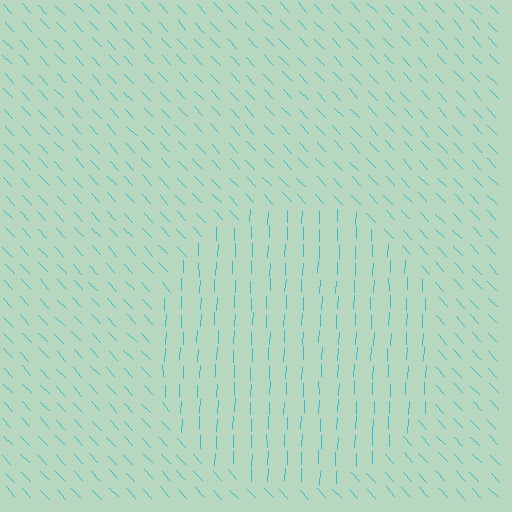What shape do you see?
I see a circle.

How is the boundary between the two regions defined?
The boundary is defined purely by a change in line orientation (approximately 45 degrees difference). All lines are the same color and thickness.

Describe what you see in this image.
The image is filled with small cyan line segments. A circle region in the image has lines oriented differently from the surrounding lines, creating a visible texture boundary.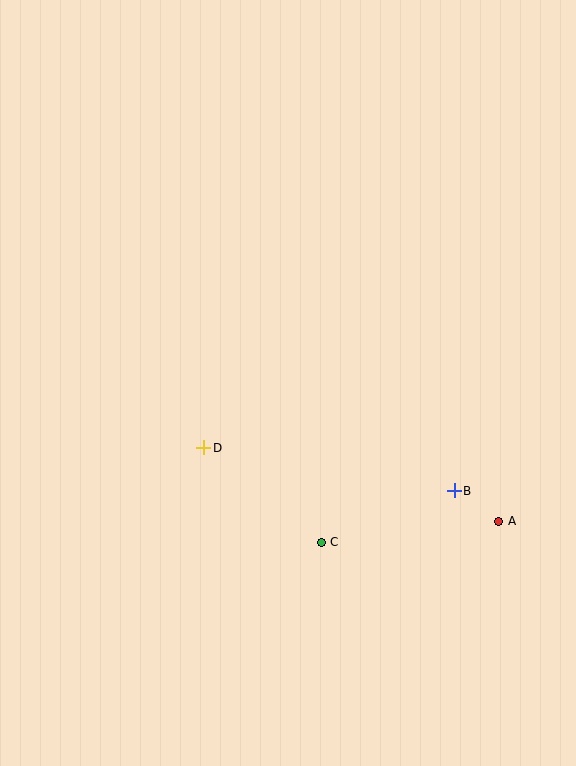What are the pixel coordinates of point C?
Point C is at (321, 542).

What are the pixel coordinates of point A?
Point A is at (499, 521).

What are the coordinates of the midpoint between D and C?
The midpoint between D and C is at (263, 495).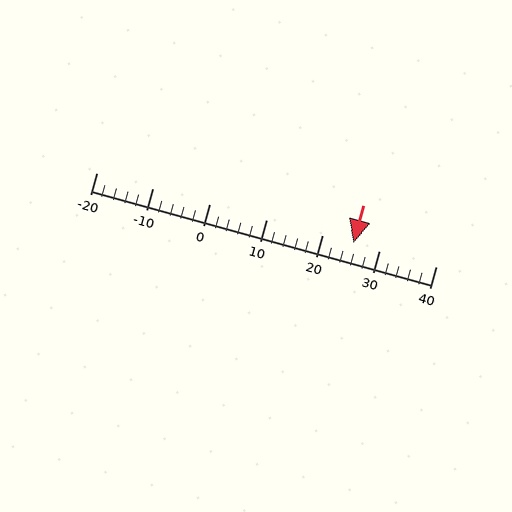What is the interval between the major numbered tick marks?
The major tick marks are spaced 10 units apart.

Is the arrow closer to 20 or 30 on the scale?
The arrow is closer to 30.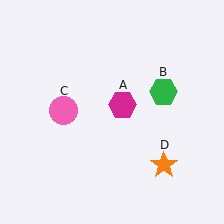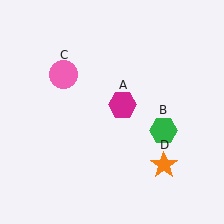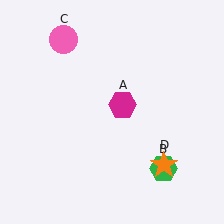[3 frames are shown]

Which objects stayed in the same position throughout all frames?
Magenta hexagon (object A) and orange star (object D) remained stationary.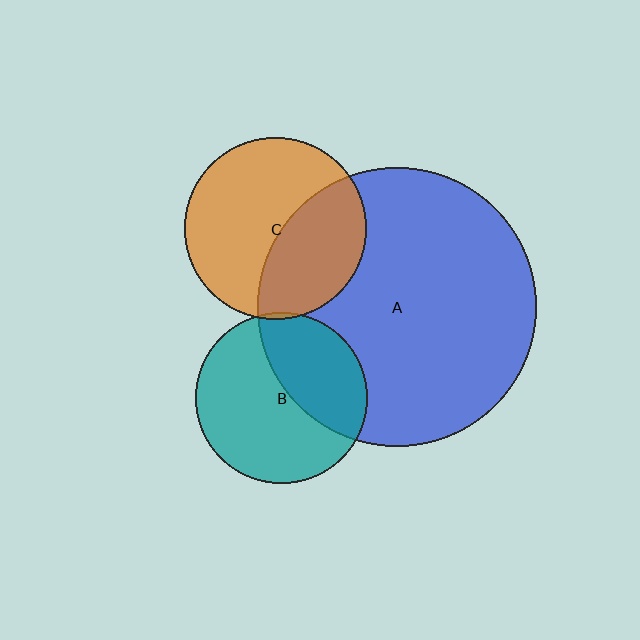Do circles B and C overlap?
Yes.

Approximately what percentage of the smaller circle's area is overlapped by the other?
Approximately 5%.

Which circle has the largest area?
Circle A (blue).